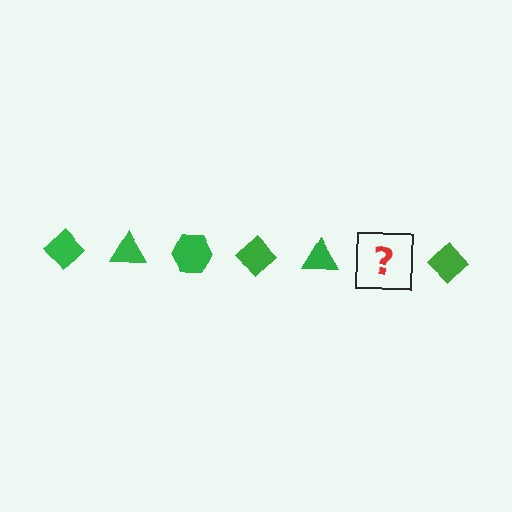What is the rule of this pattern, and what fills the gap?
The rule is that the pattern cycles through diamond, triangle, hexagon shapes in green. The gap should be filled with a green hexagon.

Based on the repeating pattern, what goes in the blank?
The blank should be a green hexagon.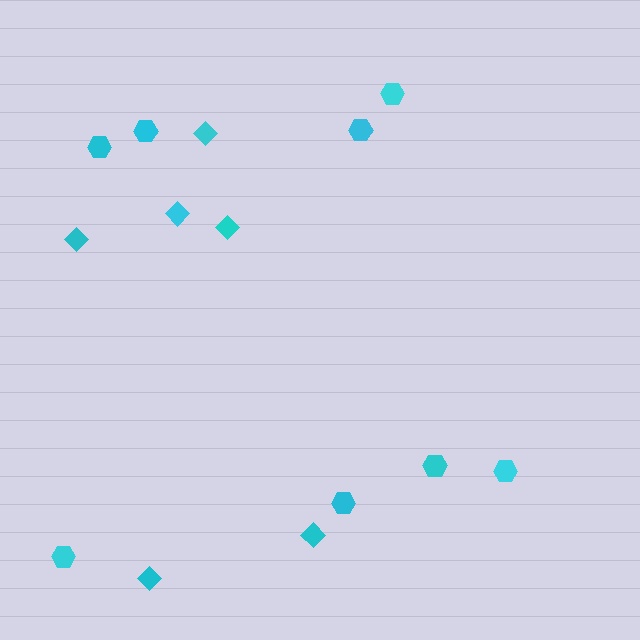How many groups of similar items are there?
There are 2 groups: one group of diamonds (6) and one group of hexagons (8).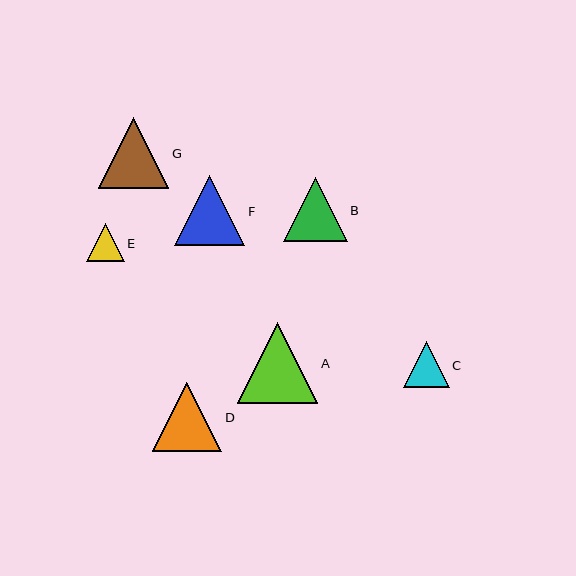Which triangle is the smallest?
Triangle E is the smallest with a size of approximately 38 pixels.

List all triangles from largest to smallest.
From largest to smallest: A, F, G, D, B, C, E.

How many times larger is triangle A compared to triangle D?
Triangle A is approximately 1.2 times the size of triangle D.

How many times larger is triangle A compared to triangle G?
Triangle A is approximately 1.1 times the size of triangle G.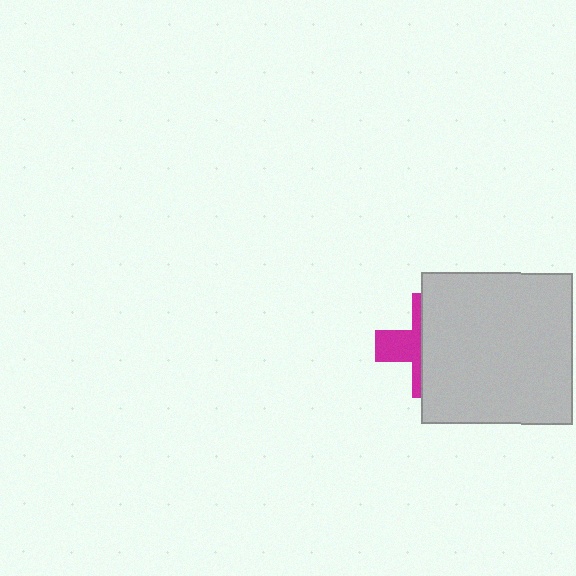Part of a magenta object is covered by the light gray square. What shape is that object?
It is a cross.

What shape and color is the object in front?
The object in front is a light gray square.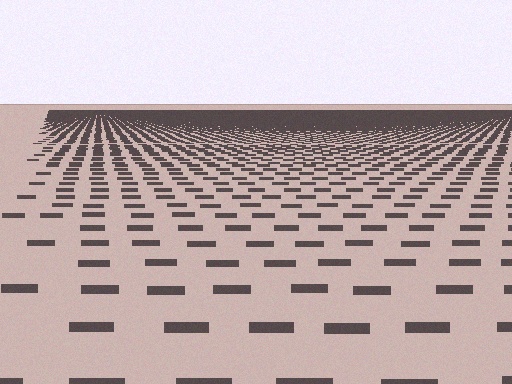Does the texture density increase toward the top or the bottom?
Density increases toward the top.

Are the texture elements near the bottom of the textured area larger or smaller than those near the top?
Larger. Near the bottom, elements are closer to the viewer and appear at a bigger on-screen size.